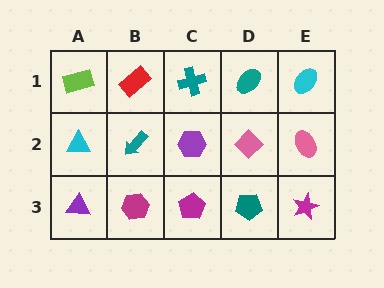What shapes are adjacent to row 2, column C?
A teal cross (row 1, column C), a magenta pentagon (row 3, column C), a teal arrow (row 2, column B), a pink diamond (row 2, column D).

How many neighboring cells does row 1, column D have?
3.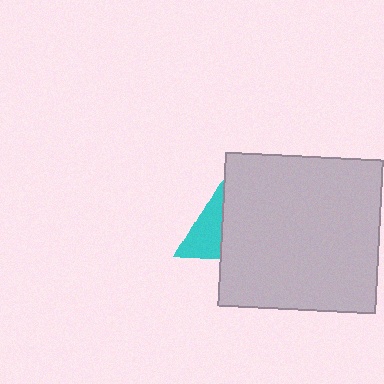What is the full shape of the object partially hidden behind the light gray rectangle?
The partially hidden object is a cyan triangle.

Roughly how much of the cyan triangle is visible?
About half of it is visible (roughly 53%).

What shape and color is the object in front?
The object in front is a light gray rectangle.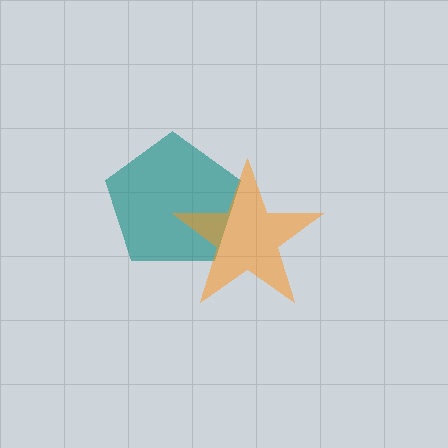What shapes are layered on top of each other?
The layered shapes are: a teal pentagon, an orange star.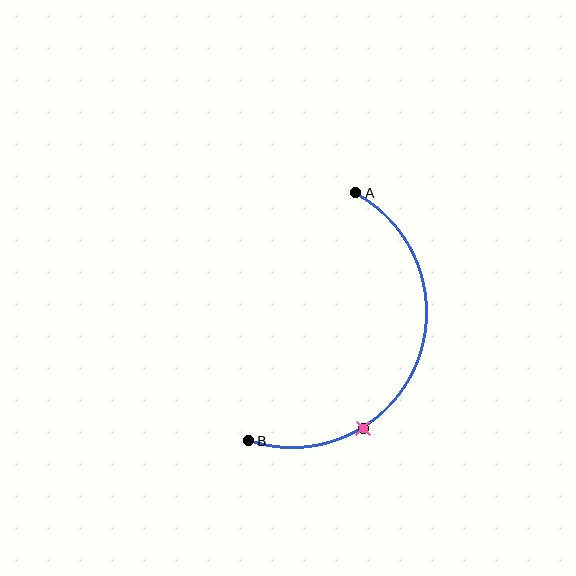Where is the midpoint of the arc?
The arc midpoint is the point on the curve farthest from the straight line joining A and B. It sits to the right of that line.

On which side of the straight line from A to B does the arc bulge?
The arc bulges to the right of the straight line connecting A and B.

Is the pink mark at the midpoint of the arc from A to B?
No. The pink mark lies on the arc but is closer to endpoint B. The arc midpoint would be at the point on the curve equidistant along the arc from both A and B.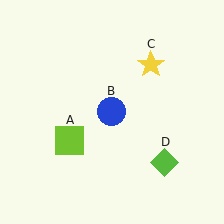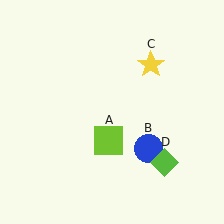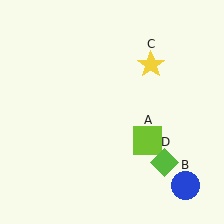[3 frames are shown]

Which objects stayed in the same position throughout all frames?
Yellow star (object C) and lime diamond (object D) remained stationary.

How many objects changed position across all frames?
2 objects changed position: lime square (object A), blue circle (object B).